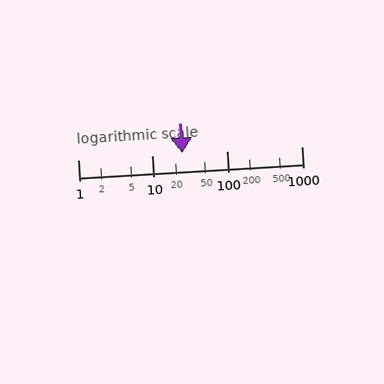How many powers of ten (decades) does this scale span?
The scale spans 3 decades, from 1 to 1000.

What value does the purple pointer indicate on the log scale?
The pointer indicates approximately 25.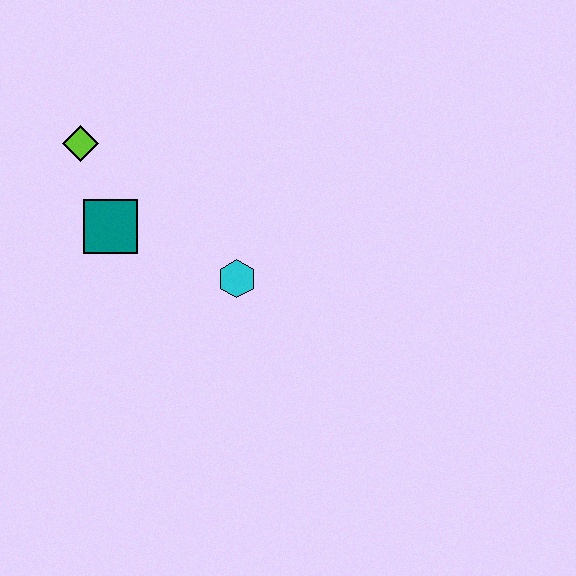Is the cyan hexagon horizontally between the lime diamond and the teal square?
No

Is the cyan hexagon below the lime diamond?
Yes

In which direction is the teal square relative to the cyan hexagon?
The teal square is to the left of the cyan hexagon.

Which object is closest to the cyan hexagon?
The teal square is closest to the cyan hexagon.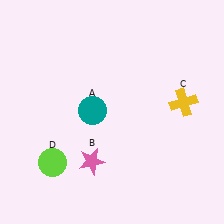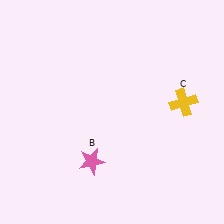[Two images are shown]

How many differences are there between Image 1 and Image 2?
There are 2 differences between the two images.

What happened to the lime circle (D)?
The lime circle (D) was removed in Image 2. It was in the bottom-left area of Image 1.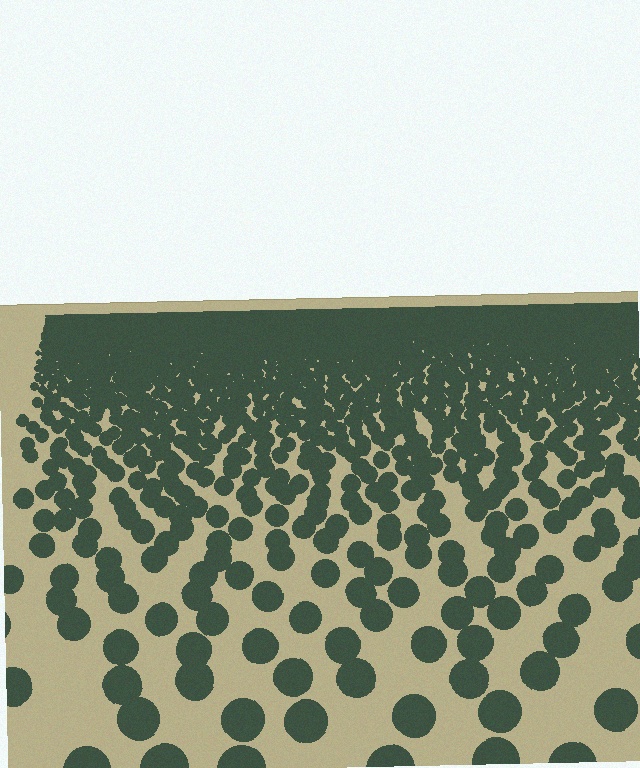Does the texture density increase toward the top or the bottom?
Density increases toward the top.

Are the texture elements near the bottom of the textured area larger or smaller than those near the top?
Larger. Near the bottom, elements are closer to the viewer and appear at a bigger on-screen size.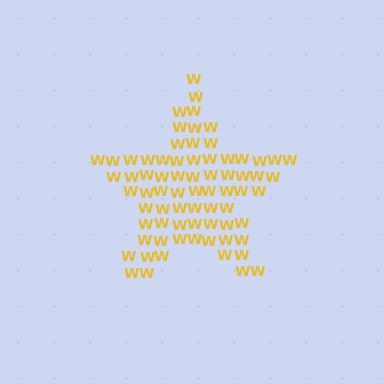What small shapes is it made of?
It is made of small letter W's.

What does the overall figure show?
The overall figure shows a star.